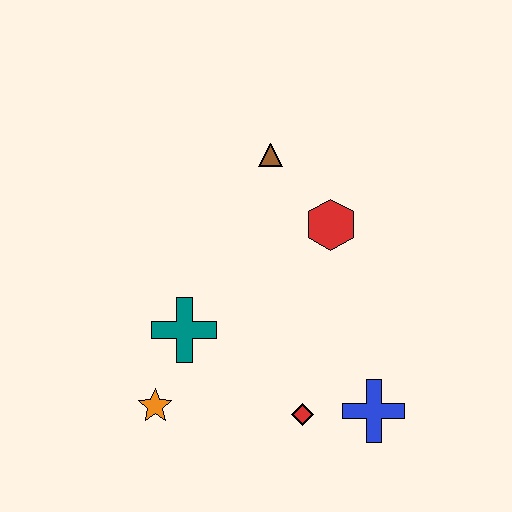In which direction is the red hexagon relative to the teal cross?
The red hexagon is to the right of the teal cross.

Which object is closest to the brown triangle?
The red hexagon is closest to the brown triangle.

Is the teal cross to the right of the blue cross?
No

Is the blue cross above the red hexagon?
No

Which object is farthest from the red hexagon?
The orange star is farthest from the red hexagon.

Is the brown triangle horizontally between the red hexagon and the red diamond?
No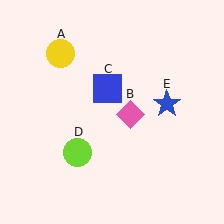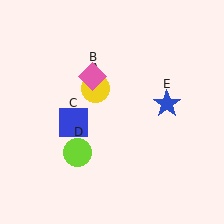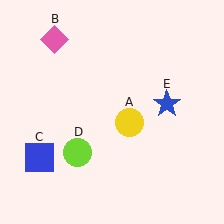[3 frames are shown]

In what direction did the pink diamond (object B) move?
The pink diamond (object B) moved up and to the left.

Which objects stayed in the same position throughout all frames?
Lime circle (object D) and blue star (object E) remained stationary.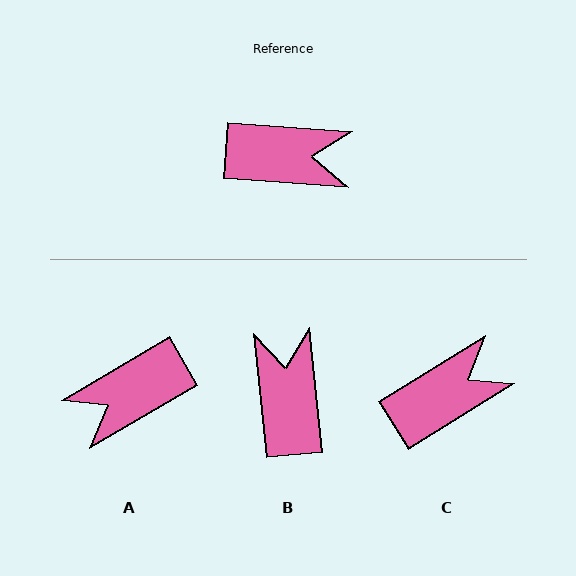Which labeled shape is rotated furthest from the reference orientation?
A, about 145 degrees away.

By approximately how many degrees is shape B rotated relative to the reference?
Approximately 100 degrees counter-clockwise.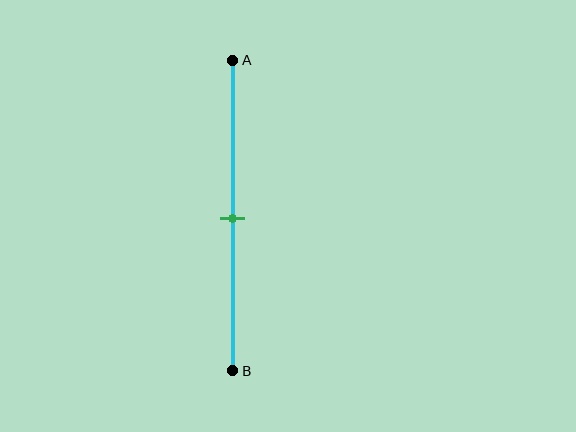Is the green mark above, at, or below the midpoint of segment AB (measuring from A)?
The green mark is approximately at the midpoint of segment AB.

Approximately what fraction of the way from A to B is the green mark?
The green mark is approximately 50% of the way from A to B.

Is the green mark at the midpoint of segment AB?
Yes, the mark is approximately at the midpoint.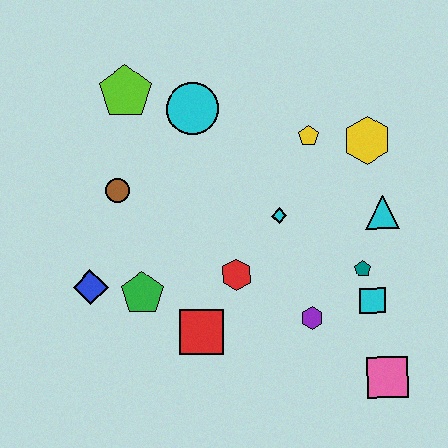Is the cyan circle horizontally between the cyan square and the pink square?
No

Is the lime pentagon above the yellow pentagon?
Yes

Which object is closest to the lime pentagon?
The cyan circle is closest to the lime pentagon.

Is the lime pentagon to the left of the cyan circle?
Yes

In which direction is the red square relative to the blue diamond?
The red square is to the right of the blue diamond.